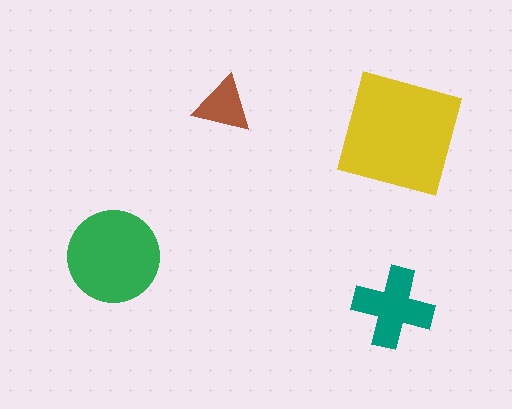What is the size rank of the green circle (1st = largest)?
2nd.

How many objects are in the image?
There are 4 objects in the image.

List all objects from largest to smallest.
The yellow square, the green circle, the teal cross, the brown triangle.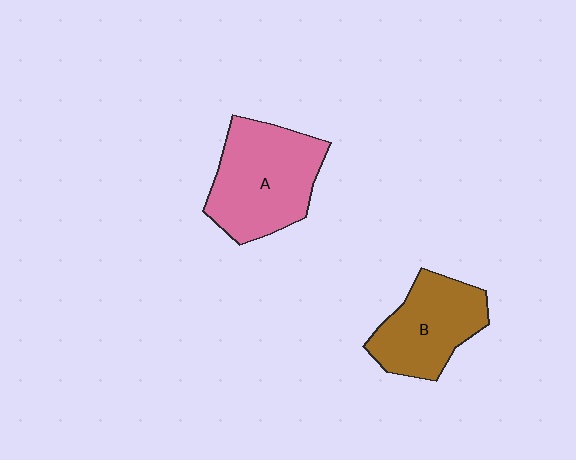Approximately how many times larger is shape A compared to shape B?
Approximately 1.3 times.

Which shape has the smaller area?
Shape B (brown).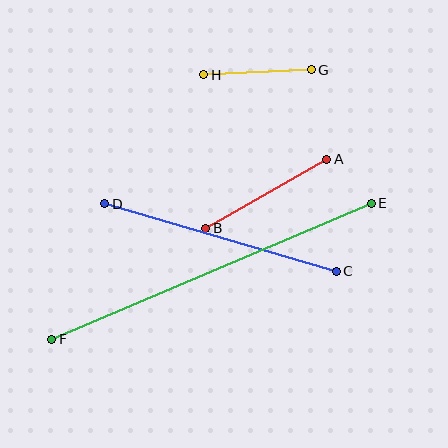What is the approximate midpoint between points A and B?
The midpoint is at approximately (266, 194) pixels.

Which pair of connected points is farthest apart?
Points E and F are farthest apart.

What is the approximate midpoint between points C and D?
The midpoint is at approximately (220, 238) pixels.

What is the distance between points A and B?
The distance is approximately 139 pixels.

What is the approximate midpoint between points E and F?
The midpoint is at approximately (211, 271) pixels.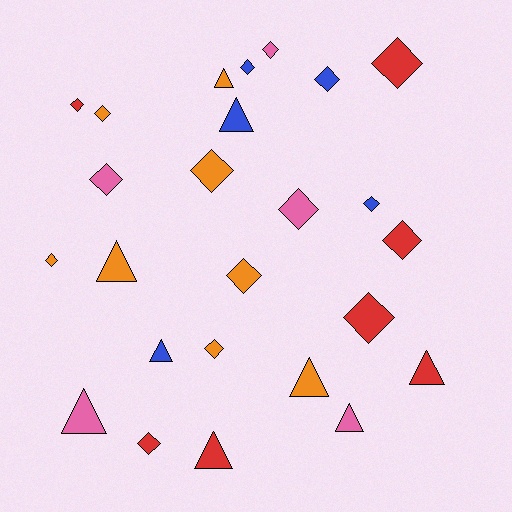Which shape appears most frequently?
Diamond, with 16 objects.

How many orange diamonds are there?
There are 5 orange diamonds.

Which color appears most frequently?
Orange, with 8 objects.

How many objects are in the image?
There are 25 objects.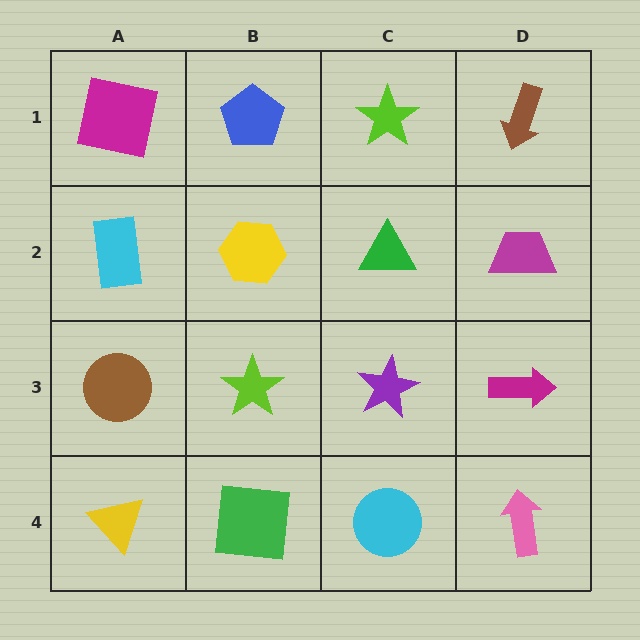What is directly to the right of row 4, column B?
A cyan circle.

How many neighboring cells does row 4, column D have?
2.